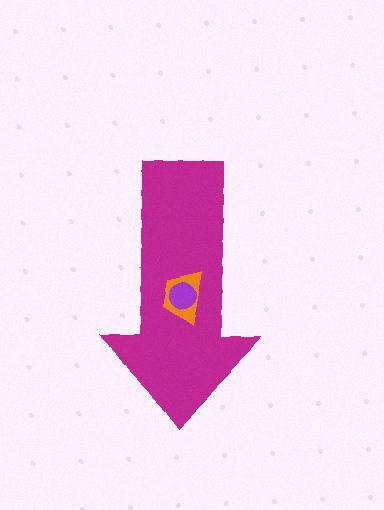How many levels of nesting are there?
3.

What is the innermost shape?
The purple circle.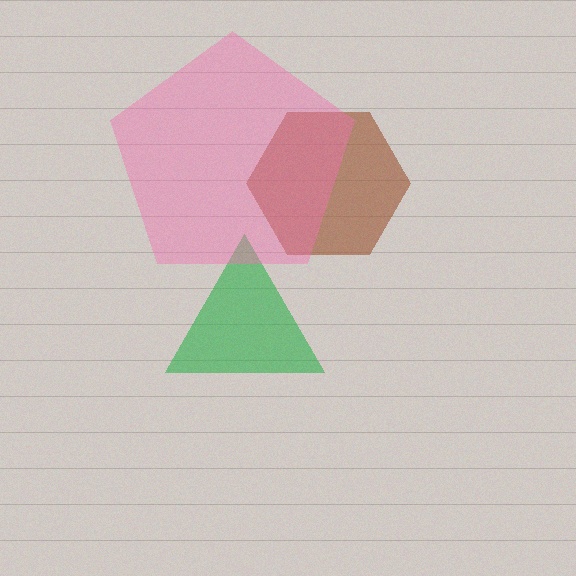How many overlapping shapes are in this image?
There are 3 overlapping shapes in the image.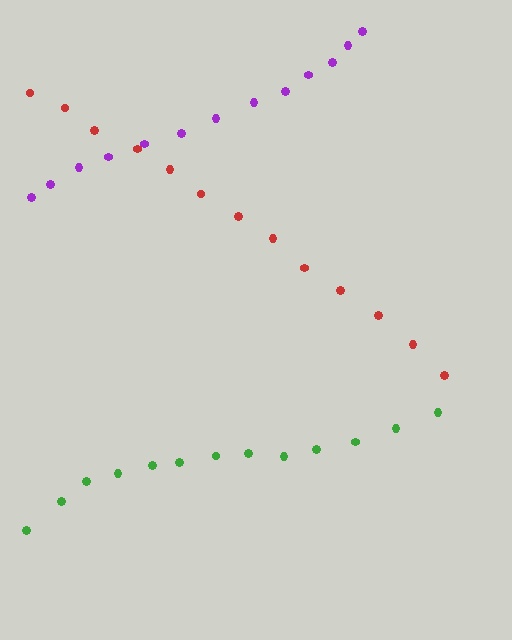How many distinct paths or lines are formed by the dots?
There are 3 distinct paths.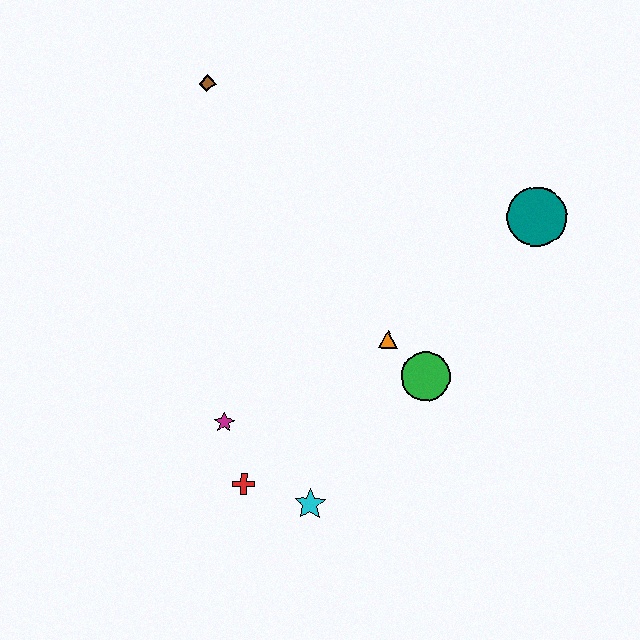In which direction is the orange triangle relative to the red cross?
The orange triangle is above the red cross.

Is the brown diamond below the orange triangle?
No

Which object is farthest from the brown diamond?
The cyan star is farthest from the brown diamond.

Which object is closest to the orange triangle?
The green circle is closest to the orange triangle.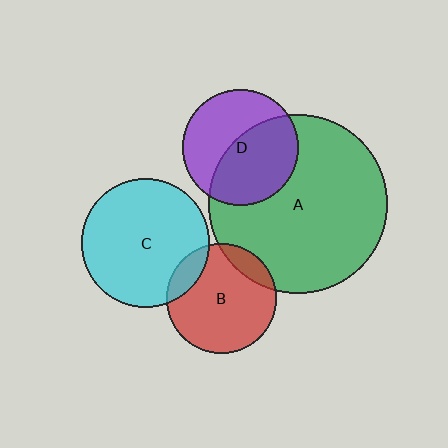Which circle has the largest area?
Circle A (green).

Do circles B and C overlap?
Yes.